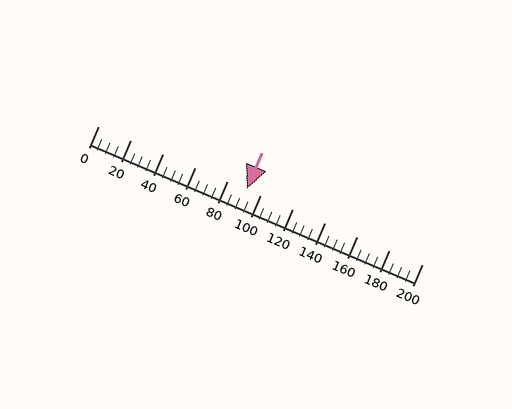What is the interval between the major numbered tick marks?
The major tick marks are spaced 20 units apart.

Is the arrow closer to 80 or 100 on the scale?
The arrow is closer to 100.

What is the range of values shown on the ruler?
The ruler shows values from 0 to 200.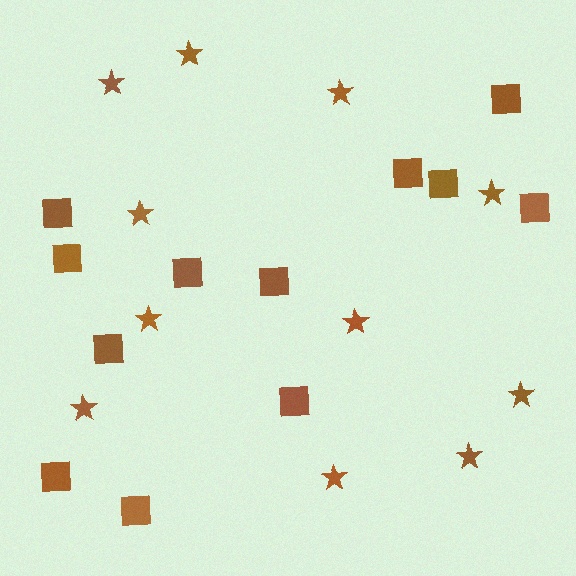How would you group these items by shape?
There are 2 groups: one group of stars (11) and one group of squares (12).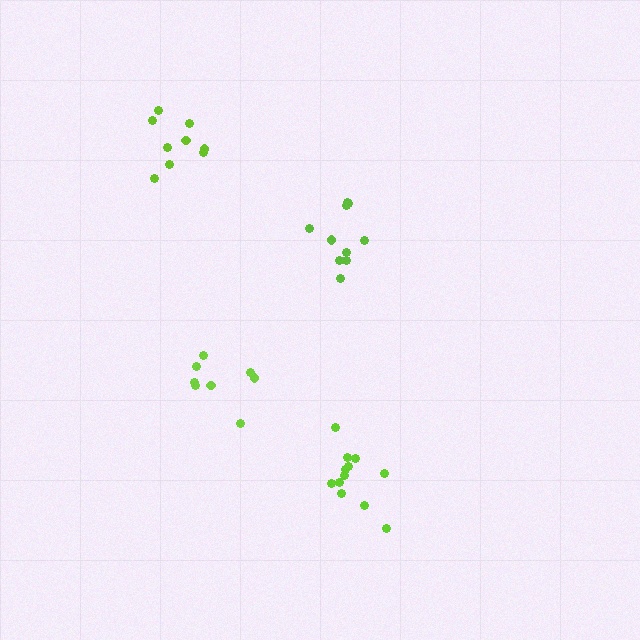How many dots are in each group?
Group 1: 9 dots, Group 2: 12 dots, Group 3: 8 dots, Group 4: 10 dots (39 total).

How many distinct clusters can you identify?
There are 4 distinct clusters.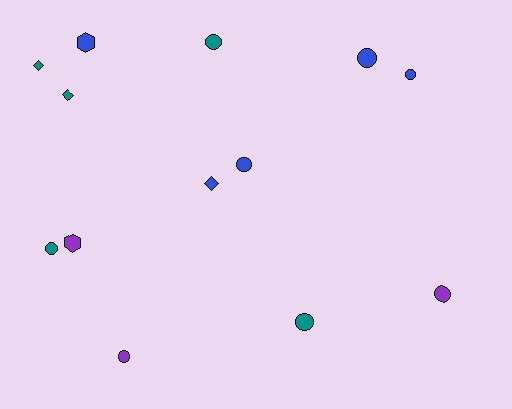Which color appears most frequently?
Teal, with 5 objects.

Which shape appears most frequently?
Circle, with 8 objects.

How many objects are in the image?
There are 13 objects.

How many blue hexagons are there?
There is 1 blue hexagon.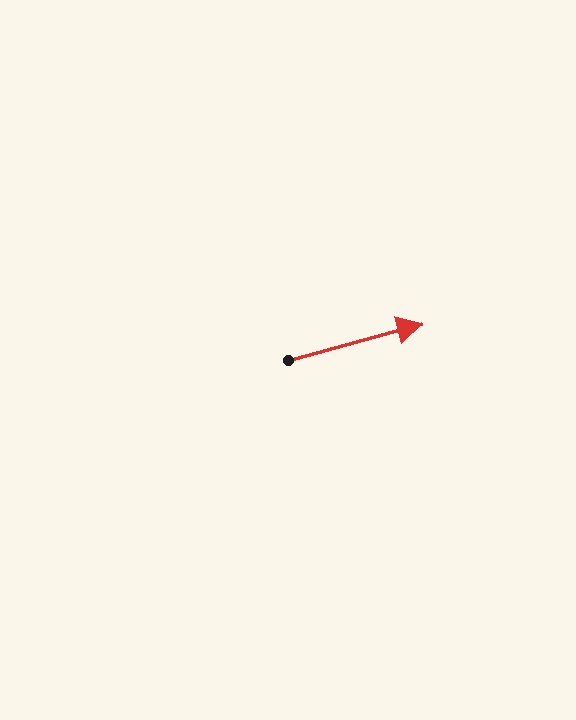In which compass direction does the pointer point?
East.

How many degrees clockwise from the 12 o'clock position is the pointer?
Approximately 75 degrees.